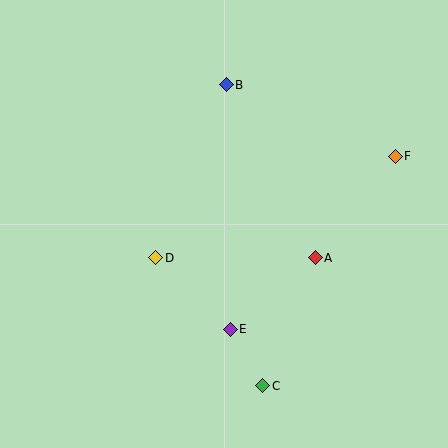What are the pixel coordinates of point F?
Point F is at (395, 156).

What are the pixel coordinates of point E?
Point E is at (230, 329).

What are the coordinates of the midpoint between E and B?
The midpoint between E and B is at (228, 207).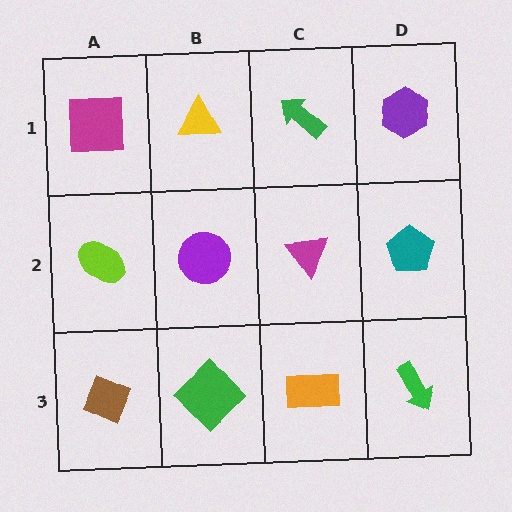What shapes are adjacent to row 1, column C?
A magenta triangle (row 2, column C), a yellow triangle (row 1, column B), a purple hexagon (row 1, column D).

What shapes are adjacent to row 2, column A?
A magenta square (row 1, column A), a brown diamond (row 3, column A), a purple circle (row 2, column B).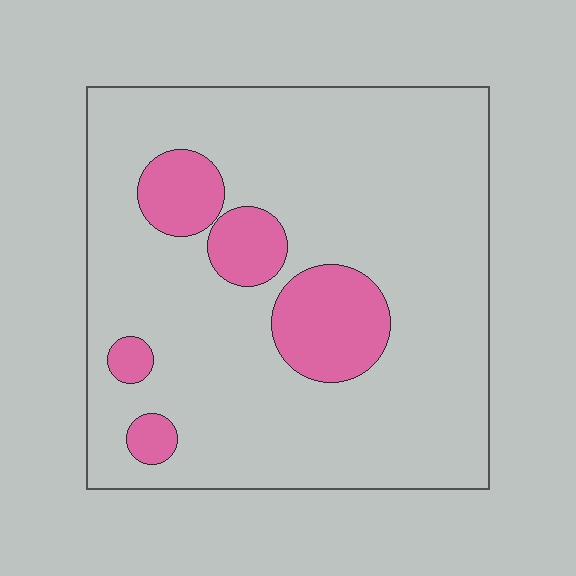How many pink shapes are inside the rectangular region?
5.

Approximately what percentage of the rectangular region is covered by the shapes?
Approximately 15%.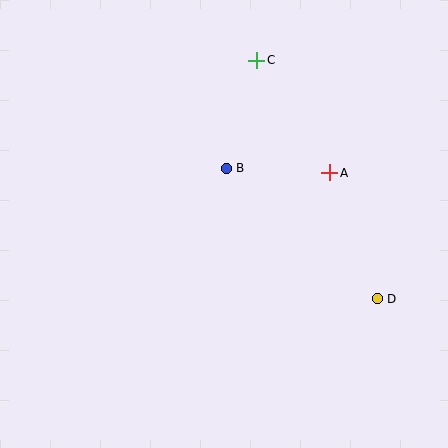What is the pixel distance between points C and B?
The distance between C and B is 112 pixels.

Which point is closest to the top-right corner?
Point C is closest to the top-right corner.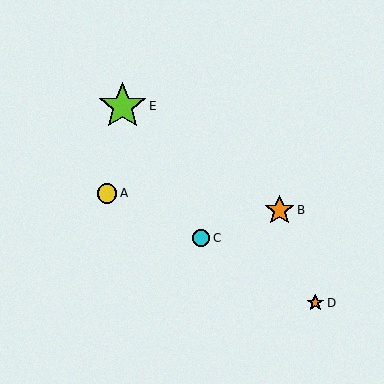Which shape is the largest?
The lime star (labeled E) is the largest.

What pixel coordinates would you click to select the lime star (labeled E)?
Click at (122, 106) to select the lime star E.